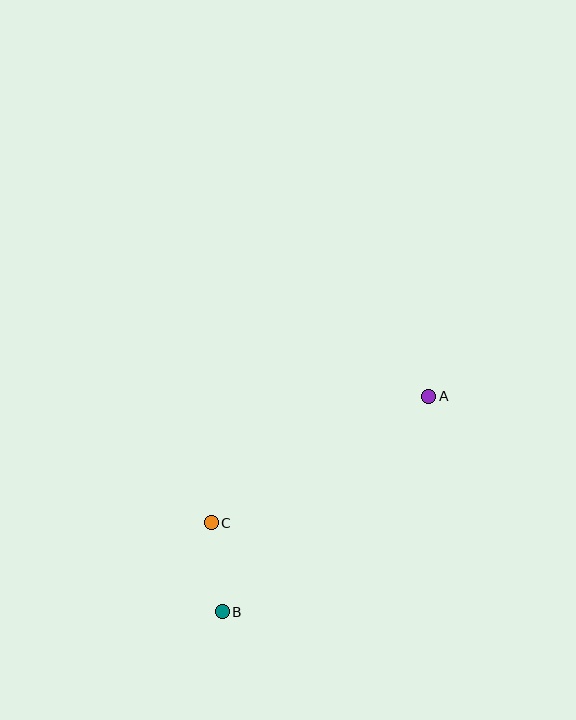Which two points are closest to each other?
Points B and C are closest to each other.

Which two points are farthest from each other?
Points A and B are farthest from each other.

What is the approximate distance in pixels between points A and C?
The distance between A and C is approximately 252 pixels.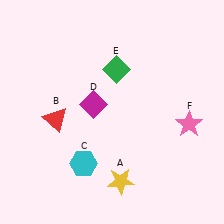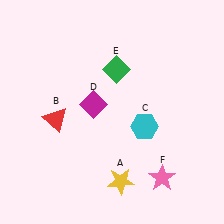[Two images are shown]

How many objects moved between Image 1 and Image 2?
2 objects moved between the two images.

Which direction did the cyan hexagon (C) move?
The cyan hexagon (C) moved right.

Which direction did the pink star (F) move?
The pink star (F) moved down.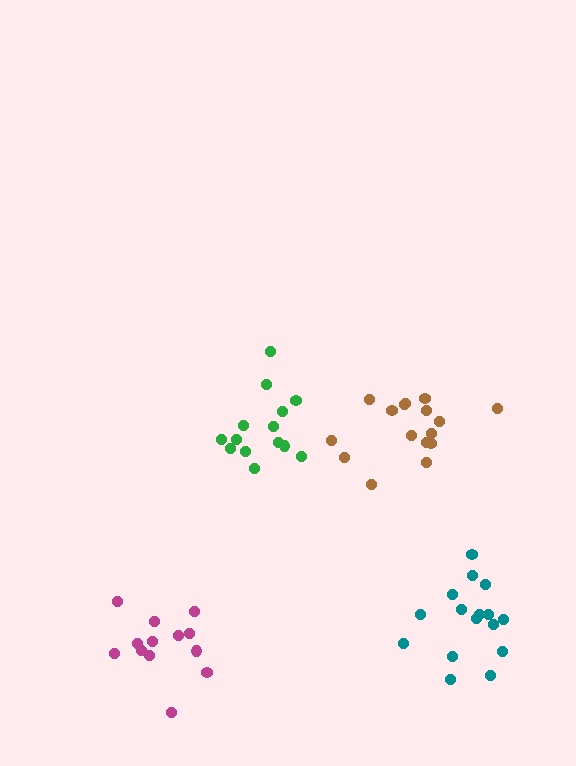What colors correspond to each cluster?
The clusters are colored: brown, green, magenta, teal.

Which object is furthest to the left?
The magenta cluster is leftmost.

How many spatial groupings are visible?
There are 4 spatial groupings.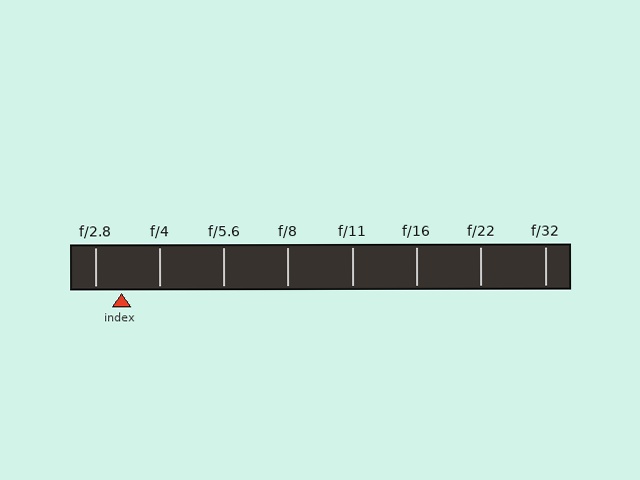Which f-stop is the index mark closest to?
The index mark is closest to f/2.8.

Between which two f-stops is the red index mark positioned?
The index mark is between f/2.8 and f/4.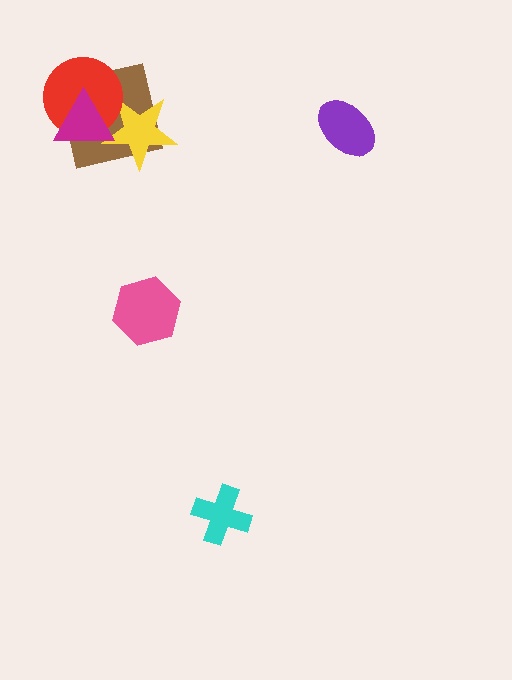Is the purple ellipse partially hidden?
No, no other shape covers it.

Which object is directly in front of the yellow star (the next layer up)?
The red circle is directly in front of the yellow star.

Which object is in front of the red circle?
The magenta triangle is in front of the red circle.